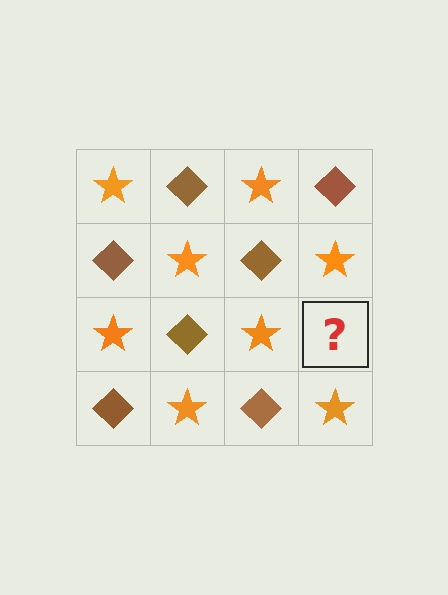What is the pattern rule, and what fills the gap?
The rule is that it alternates orange star and brown diamond in a checkerboard pattern. The gap should be filled with a brown diamond.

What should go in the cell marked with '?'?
The missing cell should contain a brown diamond.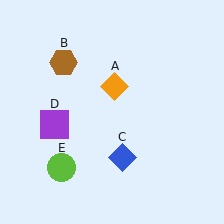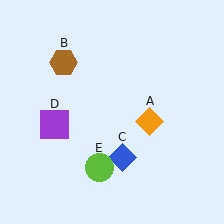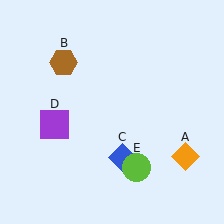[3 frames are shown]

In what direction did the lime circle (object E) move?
The lime circle (object E) moved right.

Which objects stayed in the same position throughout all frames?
Brown hexagon (object B) and blue diamond (object C) and purple square (object D) remained stationary.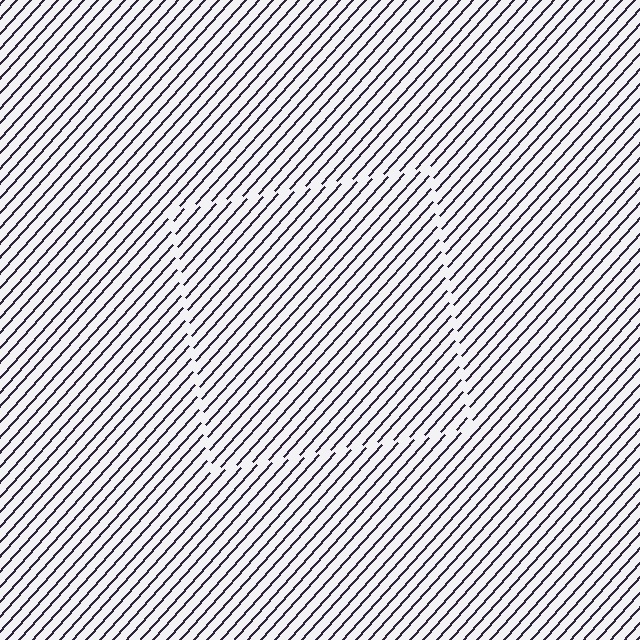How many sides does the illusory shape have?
4 sides — the line-ends trace a square.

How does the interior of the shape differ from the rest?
The interior of the shape contains the same grating, shifted by half a period — the contour is defined by the phase discontinuity where line-ends from the inner and outer gratings abut.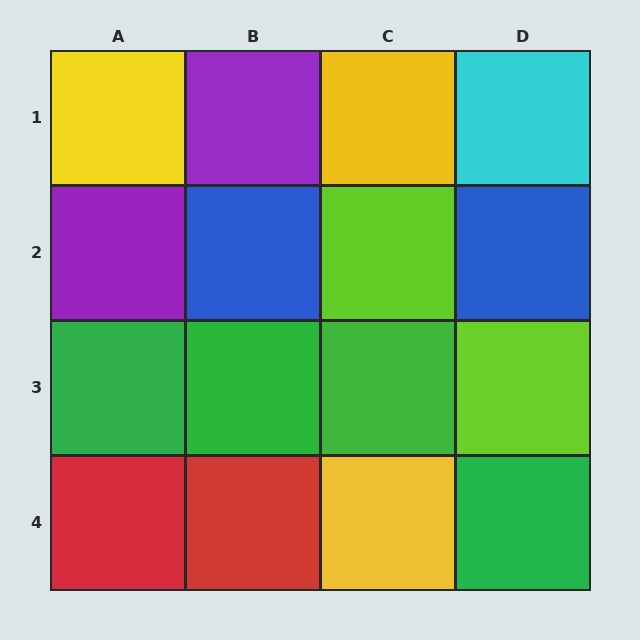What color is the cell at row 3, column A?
Green.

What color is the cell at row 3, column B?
Green.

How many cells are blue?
2 cells are blue.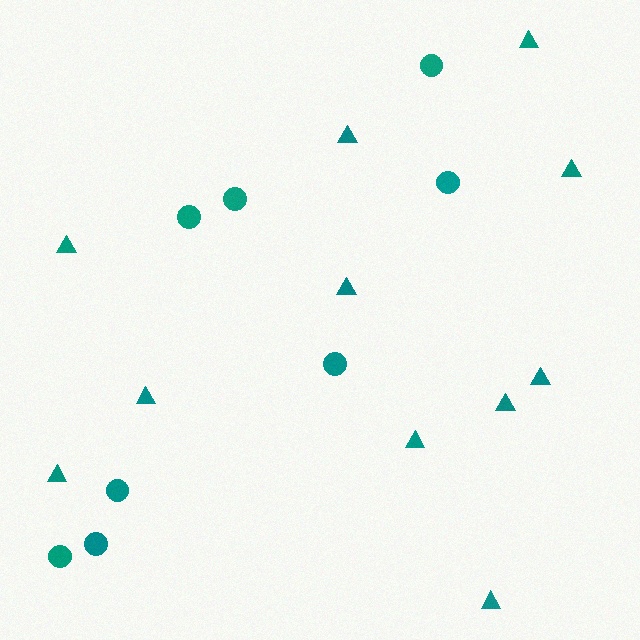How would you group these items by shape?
There are 2 groups: one group of triangles (11) and one group of circles (8).